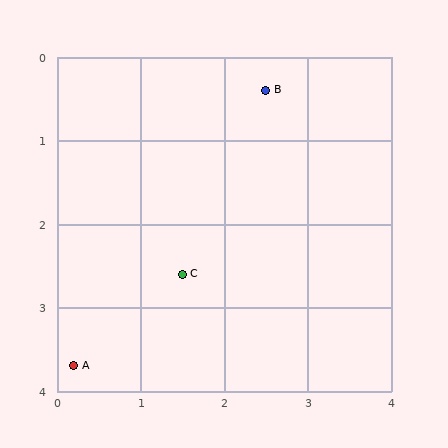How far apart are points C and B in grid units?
Points C and B are about 2.4 grid units apart.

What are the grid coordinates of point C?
Point C is at approximately (1.5, 2.6).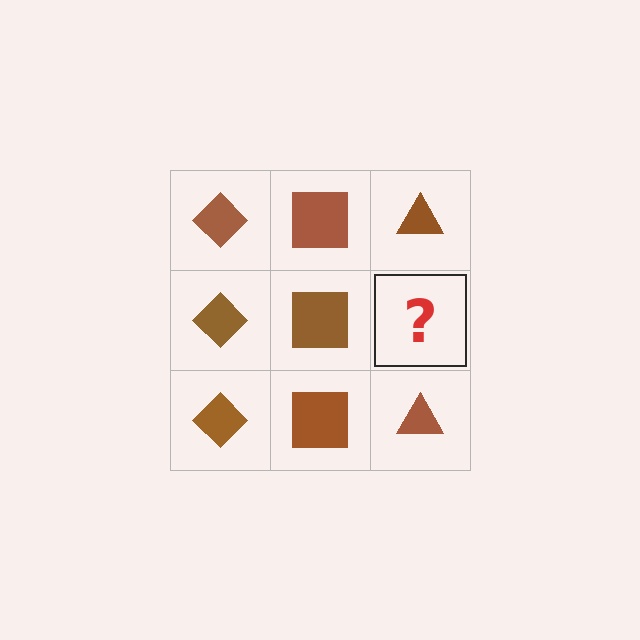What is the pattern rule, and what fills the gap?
The rule is that each column has a consistent shape. The gap should be filled with a brown triangle.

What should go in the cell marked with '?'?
The missing cell should contain a brown triangle.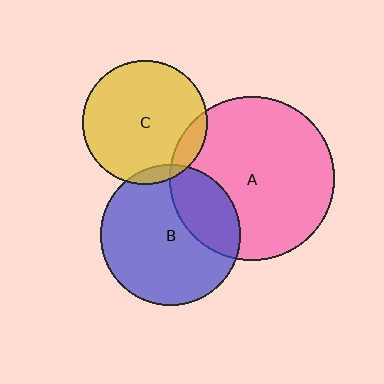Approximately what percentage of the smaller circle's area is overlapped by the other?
Approximately 10%.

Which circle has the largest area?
Circle A (pink).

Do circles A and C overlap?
Yes.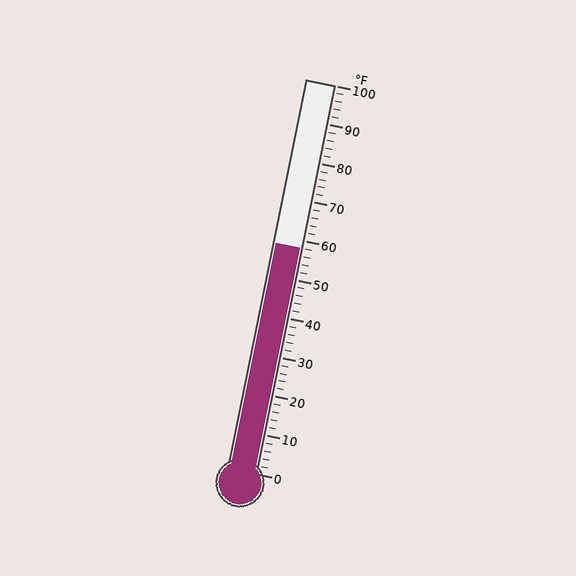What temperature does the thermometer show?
The thermometer shows approximately 58°F.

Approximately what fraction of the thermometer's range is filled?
The thermometer is filled to approximately 60% of its range.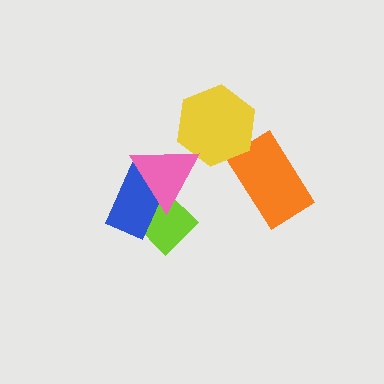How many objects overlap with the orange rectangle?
0 objects overlap with the orange rectangle.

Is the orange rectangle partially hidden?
No, no other shape covers it.